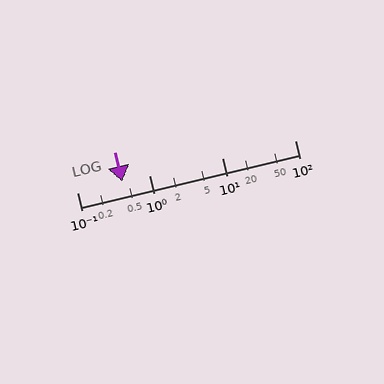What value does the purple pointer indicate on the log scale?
The pointer indicates approximately 0.42.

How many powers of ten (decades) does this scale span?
The scale spans 3 decades, from 0.1 to 100.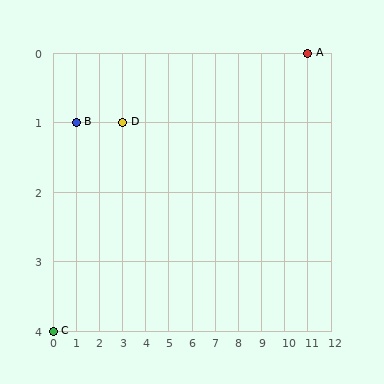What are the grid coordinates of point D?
Point D is at grid coordinates (3, 1).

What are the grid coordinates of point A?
Point A is at grid coordinates (11, 0).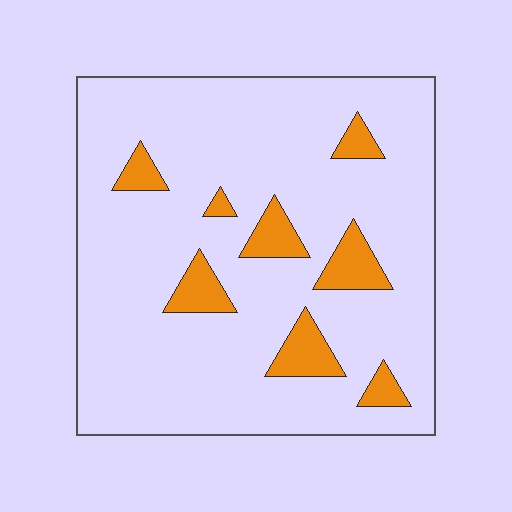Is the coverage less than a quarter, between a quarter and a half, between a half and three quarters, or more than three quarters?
Less than a quarter.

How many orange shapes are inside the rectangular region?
8.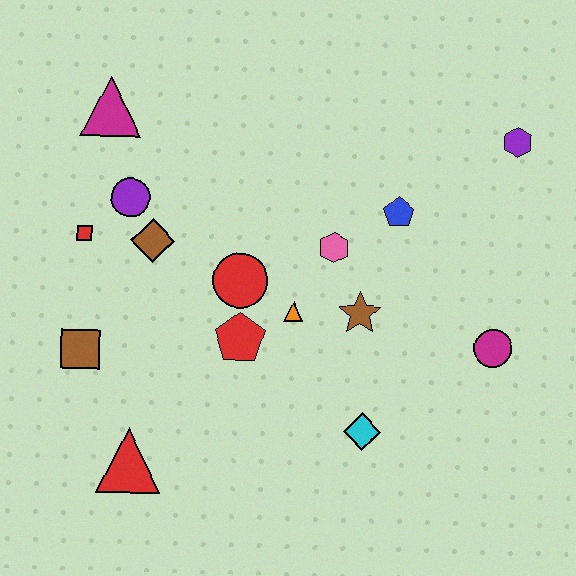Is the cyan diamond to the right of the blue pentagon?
No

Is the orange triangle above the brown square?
Yes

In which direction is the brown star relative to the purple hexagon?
The brown star is below the purple hexagon.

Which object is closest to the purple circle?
The brown diamond is closest to the purple circle.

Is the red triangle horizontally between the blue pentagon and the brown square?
Yes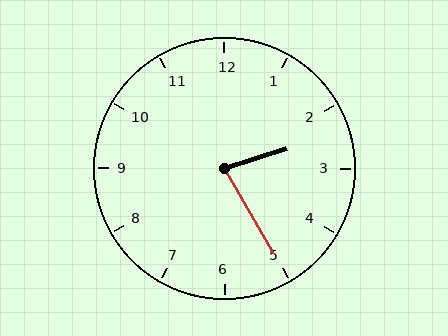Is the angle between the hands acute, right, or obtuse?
It is acute.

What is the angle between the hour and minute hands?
Approximately 78 degrees.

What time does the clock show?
2:25.